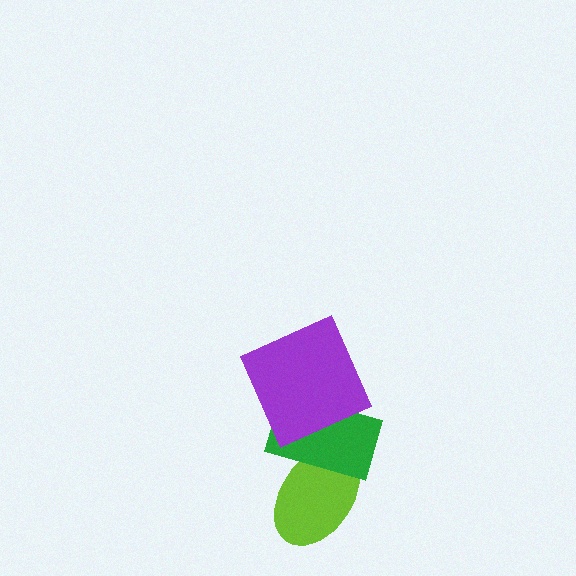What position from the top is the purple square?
The purple square is 1st from the top.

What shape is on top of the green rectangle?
The purple square is on top of the green rectangle.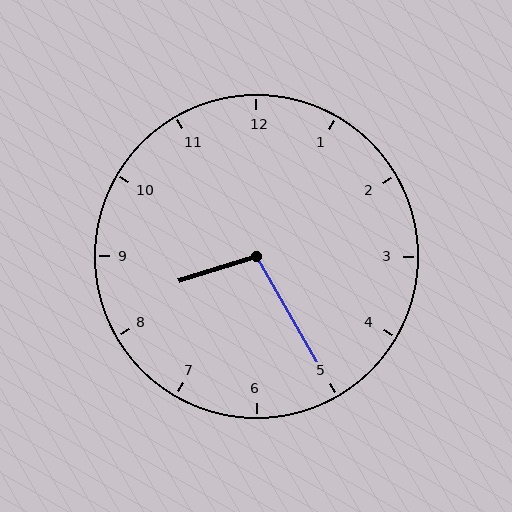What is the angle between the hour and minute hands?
Approximately 102 degrees.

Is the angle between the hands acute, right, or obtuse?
It is obtuse.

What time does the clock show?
8:25.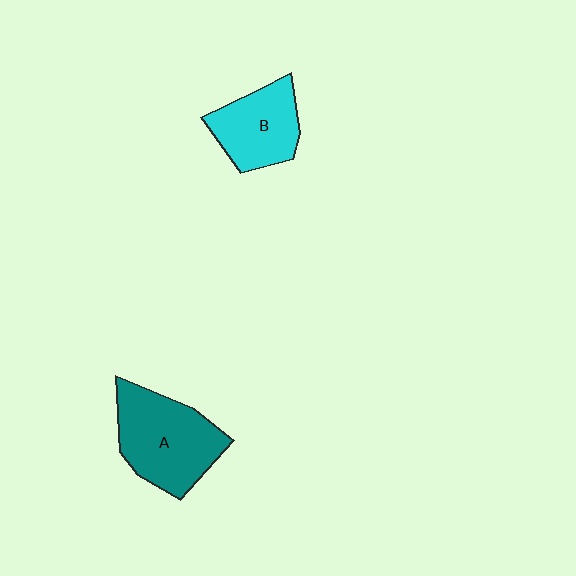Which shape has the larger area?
Shape A (teal).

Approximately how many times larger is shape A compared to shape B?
Approximately 1.4 times.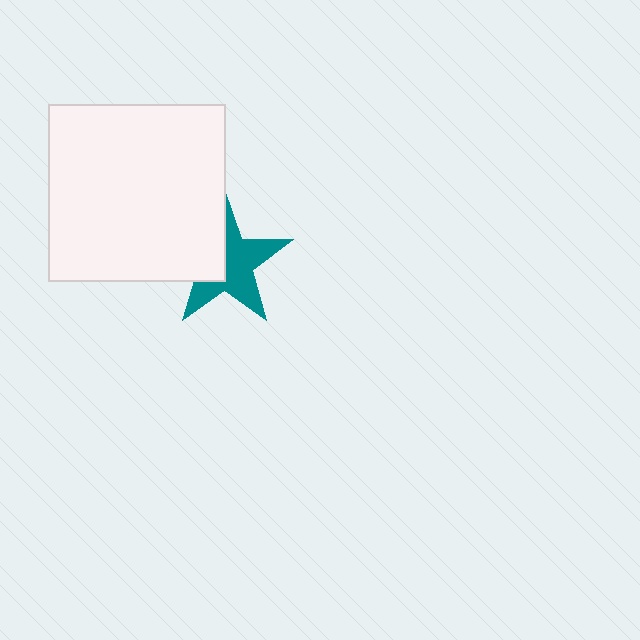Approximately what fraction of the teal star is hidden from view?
Roughly 38% of the teal star is hidden behind the white square.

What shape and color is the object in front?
The object in front is a white square.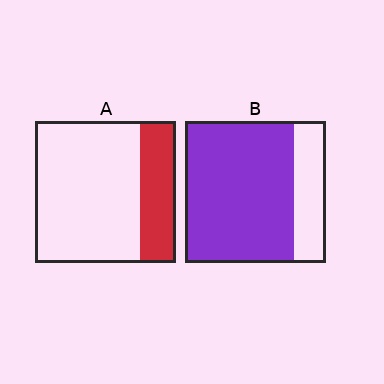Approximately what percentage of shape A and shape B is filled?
A is approximately 25% and B is approximately 75%.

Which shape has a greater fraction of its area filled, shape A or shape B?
Shape B.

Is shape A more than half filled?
No.